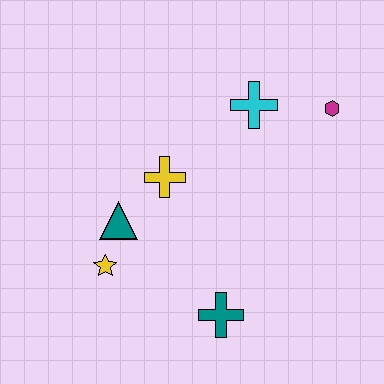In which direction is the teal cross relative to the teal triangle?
The teal cross is to the right of the teal triangle.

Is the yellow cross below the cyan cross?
Yes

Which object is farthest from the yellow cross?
The magenta hexagon is farthest from the yellow cross.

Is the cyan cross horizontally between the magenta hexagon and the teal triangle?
Yes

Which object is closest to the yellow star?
The teal triangle is closest to the yellow star.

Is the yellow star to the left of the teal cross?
Yes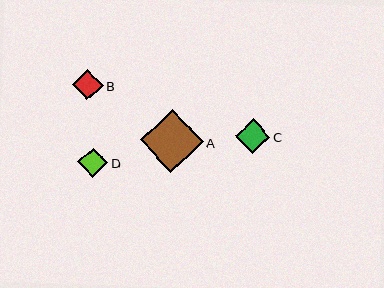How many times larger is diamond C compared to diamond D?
Diamond C is approximately 1.2 times the size of diamond D.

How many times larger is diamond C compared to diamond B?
Diamond C is approximately 1.1 times the size of diamond B.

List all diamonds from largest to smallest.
From largest to smallest: A, C, B, D.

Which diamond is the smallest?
Diamond D is the smallest with a size of approximately 30 pixels.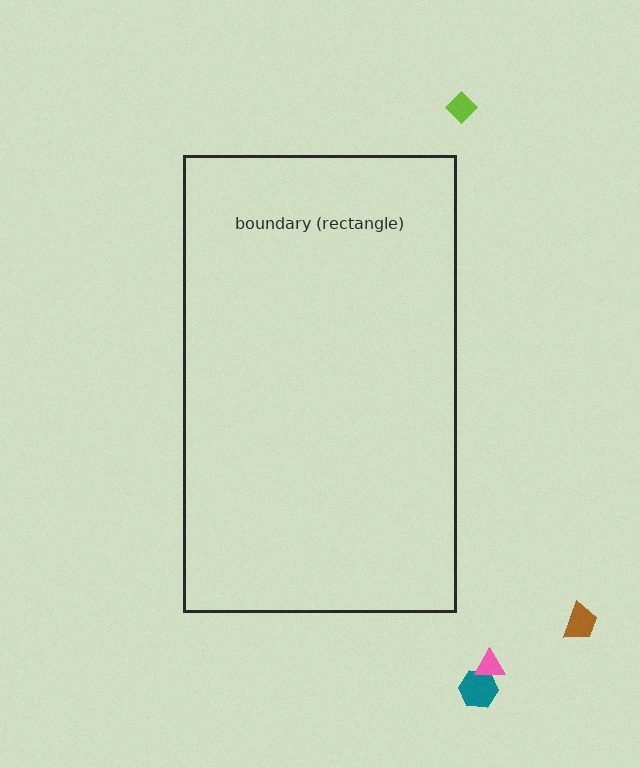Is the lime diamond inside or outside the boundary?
Outside.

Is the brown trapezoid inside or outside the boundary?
Outside.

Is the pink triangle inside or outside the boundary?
Outside.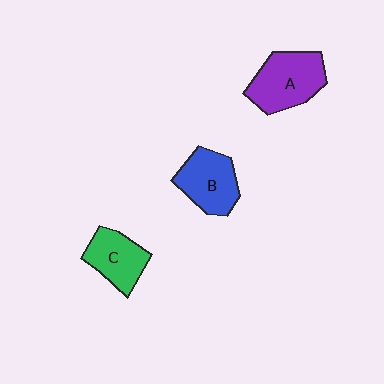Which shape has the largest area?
Shape A (purple).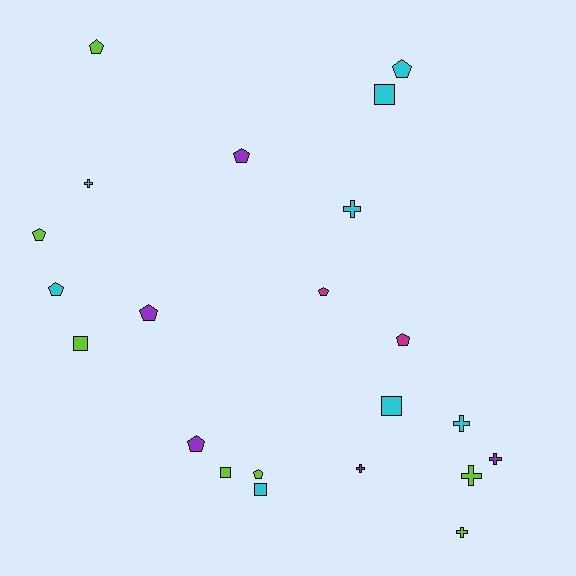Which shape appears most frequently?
Pentagon, with 10 objects.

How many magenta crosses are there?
There are no magenta crosses.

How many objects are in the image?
There are 22 objects.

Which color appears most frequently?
Cyan, with 8 objects.